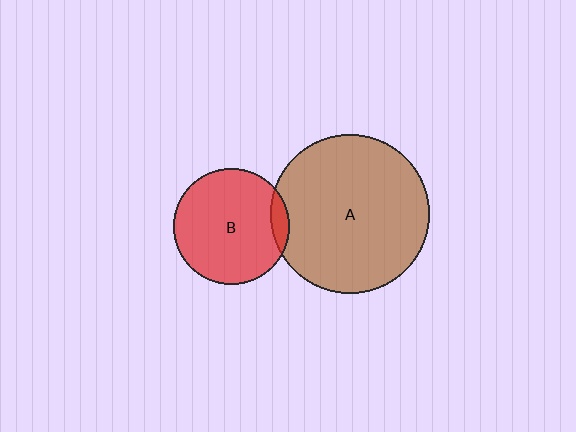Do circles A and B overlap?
Yes.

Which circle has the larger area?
Circle A (brown).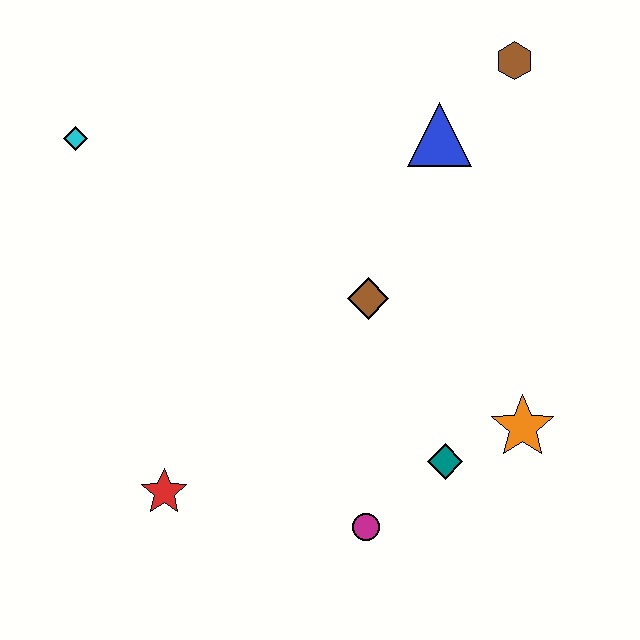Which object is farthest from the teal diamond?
The cyan diamond is farthest from the teal diamond.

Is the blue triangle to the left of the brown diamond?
No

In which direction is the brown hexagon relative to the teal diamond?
The brown hexagon is above the teal diamond.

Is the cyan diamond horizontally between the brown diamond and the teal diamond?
No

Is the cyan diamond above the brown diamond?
Yes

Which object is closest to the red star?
The magenta circle is closest to the red star.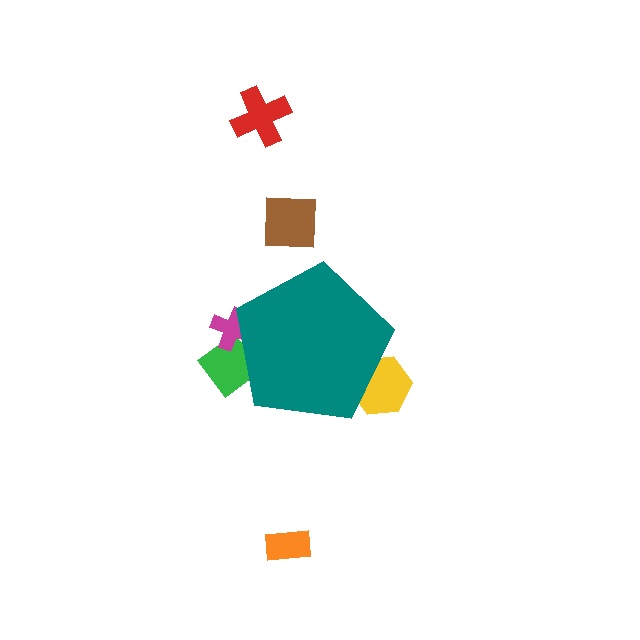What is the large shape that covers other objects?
A teal pentagon.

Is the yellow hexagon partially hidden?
Yes, the yellow hexagon is partially hidden behind the teal pentagon.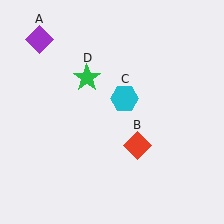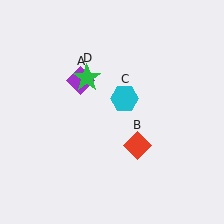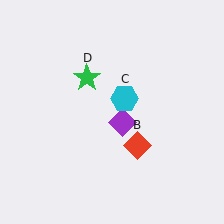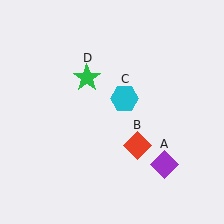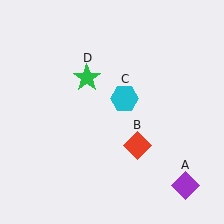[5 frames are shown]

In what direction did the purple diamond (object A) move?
The purple diamond (object A) moved down and to the right.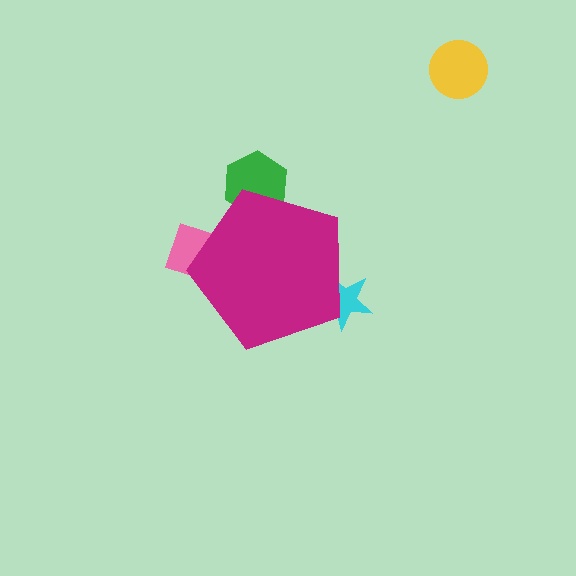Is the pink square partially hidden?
Yes, the pink square is partially hidden behind the magenta pentagon.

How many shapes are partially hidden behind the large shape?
3 shapes are partially hidden.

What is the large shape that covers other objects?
A magenta pentagon.